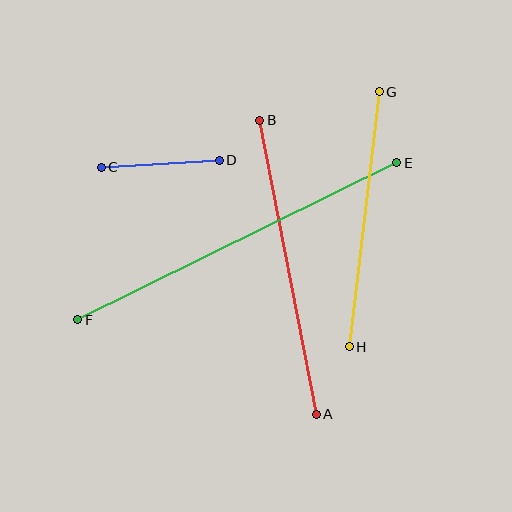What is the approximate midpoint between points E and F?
The midpoint is at approximately (237, 241) pixels.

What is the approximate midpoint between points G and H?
The midpoint is at approximately (364, 219) pixels.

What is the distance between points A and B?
The distance is approximately 300 pixels.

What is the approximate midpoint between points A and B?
The midpoint is at approximately (288, 267) pixels.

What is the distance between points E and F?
The distance is approximately 355 pixels.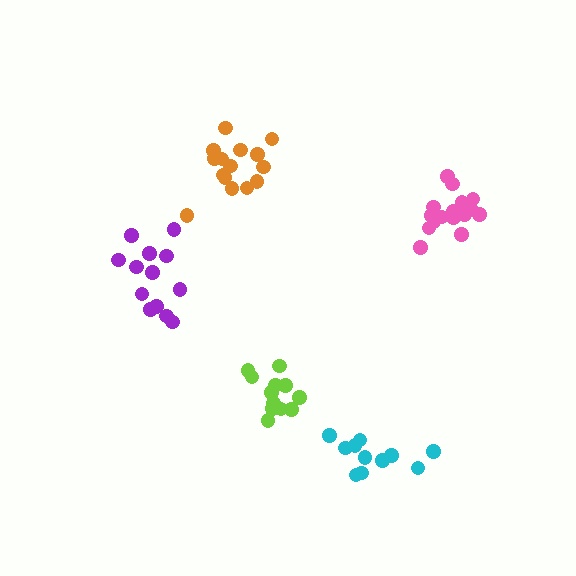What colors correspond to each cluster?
The clusters are colored: cyan, lime, orange, pink, purple.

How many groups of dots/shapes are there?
There are 5 groups.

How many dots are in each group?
Group 1: 11 dots, Group 2: 12 dots, Group 3: 15 dots, Group 4: 16 dots, Group 5: 13 dots (67 total).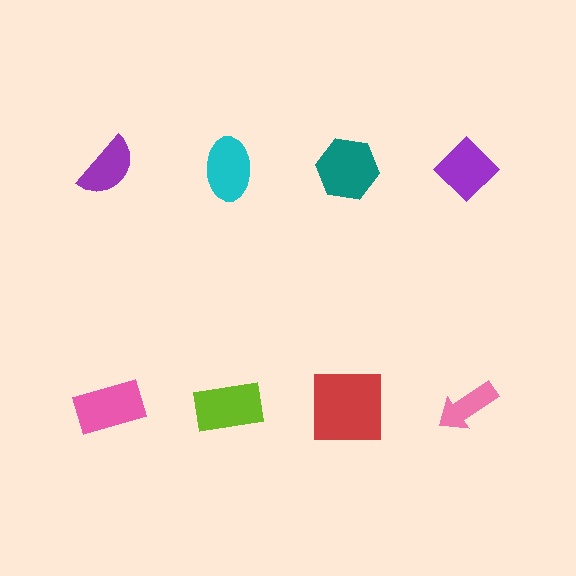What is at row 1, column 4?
A purple diamond.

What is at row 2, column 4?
A pink arrow.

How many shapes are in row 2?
4 shapes.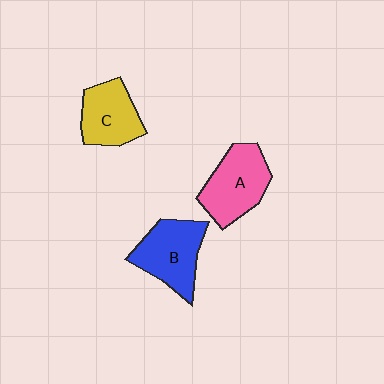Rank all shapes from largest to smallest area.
From largest to smallest: A (pink), B (blue), C (yellow).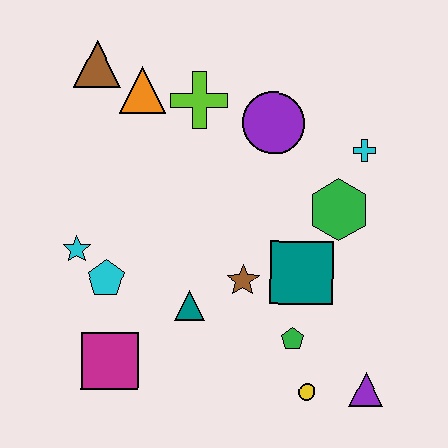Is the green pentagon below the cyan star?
Yes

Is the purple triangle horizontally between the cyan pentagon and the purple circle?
No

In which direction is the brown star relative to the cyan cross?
The brown star is below the cyan cross.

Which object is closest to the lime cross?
The orange triangle is closest to the lime cross.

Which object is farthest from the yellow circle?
The brown triangle is farthest from the yellow circle.